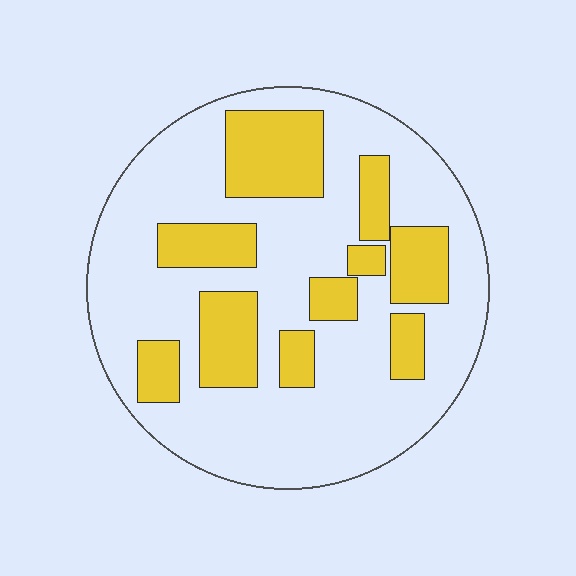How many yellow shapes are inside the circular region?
10.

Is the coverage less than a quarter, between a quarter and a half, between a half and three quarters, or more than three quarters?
Between a quarter and a half.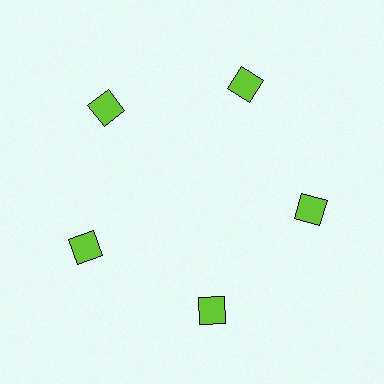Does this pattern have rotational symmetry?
Yes, this pattern has 5-fold rotational symmetry. It looks the same after rotating 72 degrees around the center.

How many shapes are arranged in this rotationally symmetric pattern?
There are 5 shapes, arranged in 5 groups of 1.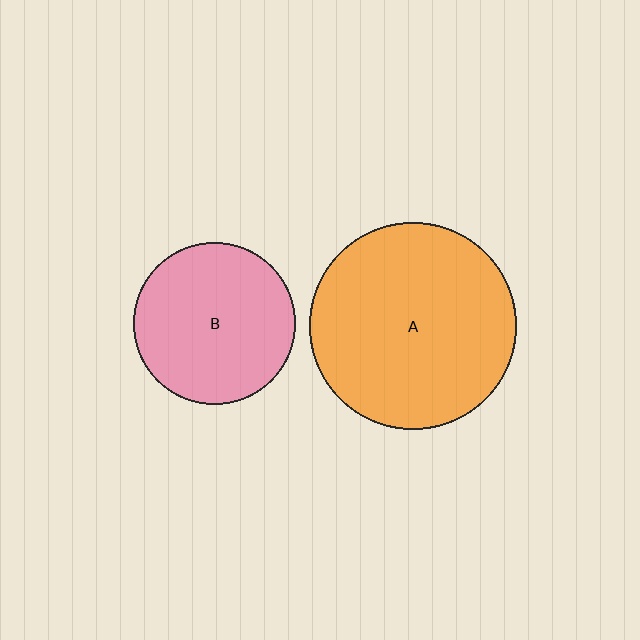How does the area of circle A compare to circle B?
Approximately 1.6 times.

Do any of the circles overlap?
No, none of the circles overlap.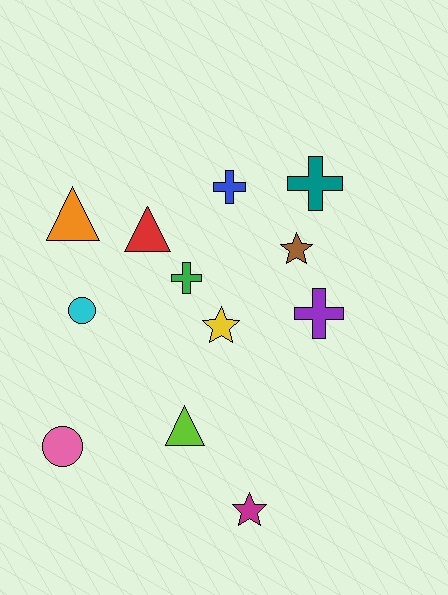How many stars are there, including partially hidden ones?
There are 3 stars.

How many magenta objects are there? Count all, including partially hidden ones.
There is 1 magenta object.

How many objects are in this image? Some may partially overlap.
There are 12 objects.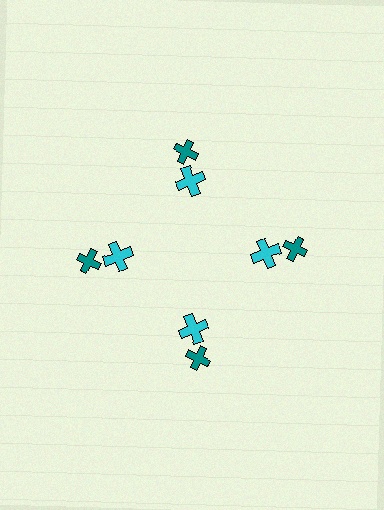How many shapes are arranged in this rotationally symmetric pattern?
There are 8 shapes, arranged in 4 groups of 2.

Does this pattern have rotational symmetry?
Yes, this pattern has 4-fold rotational symmetry. It looks the same after rotating 90 degrees around the center.